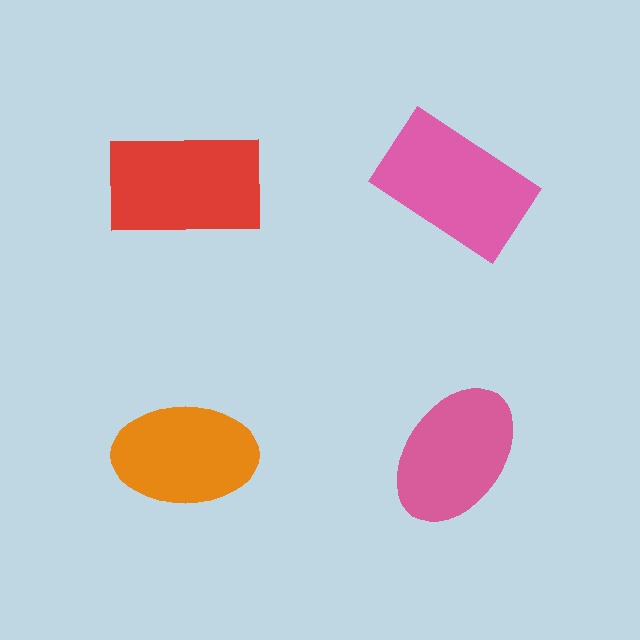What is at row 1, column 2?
A pink rectangle.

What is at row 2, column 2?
A pink ellipse.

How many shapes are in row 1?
2 shapes.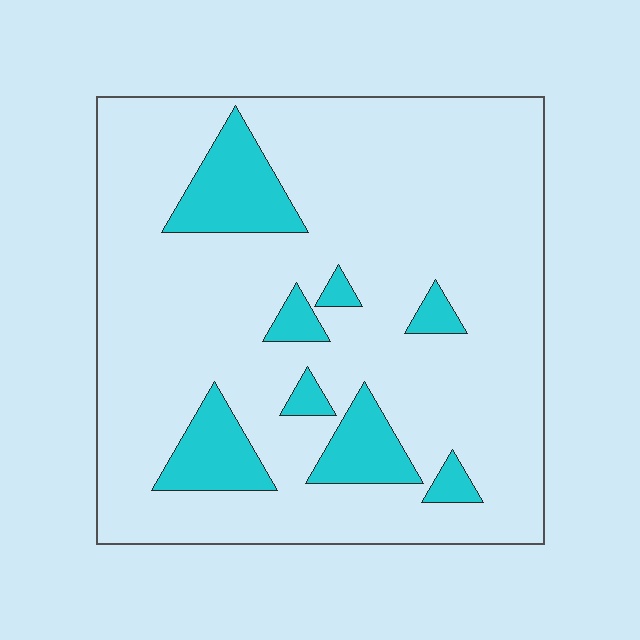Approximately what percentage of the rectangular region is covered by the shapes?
Approximately 15%.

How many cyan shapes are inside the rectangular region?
8.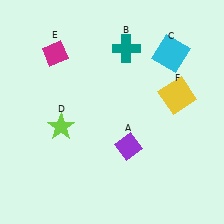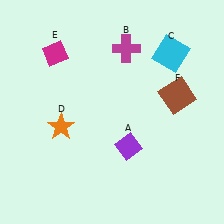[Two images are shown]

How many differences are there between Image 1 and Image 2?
There are 3 differences between the two images.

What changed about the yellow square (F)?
In Image 1, F is yellow. In Image 2, it changed to brown.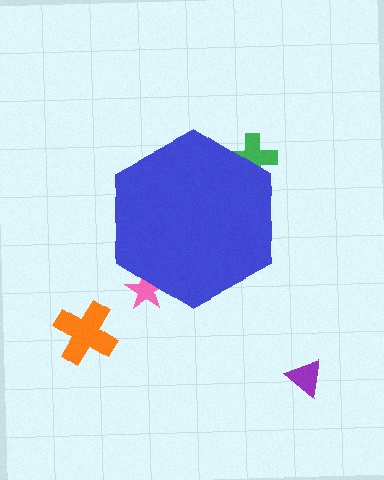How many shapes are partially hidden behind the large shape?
2 shapes are partially hidden.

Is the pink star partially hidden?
Yes, the pink star is partially hidden behind the blue hexagon.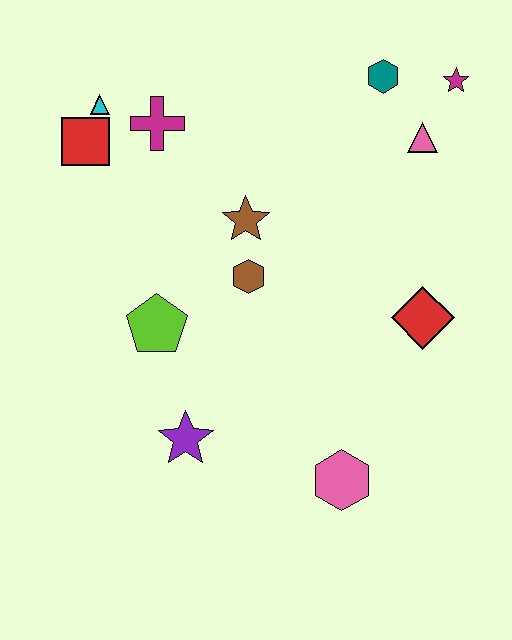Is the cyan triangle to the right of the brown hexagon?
No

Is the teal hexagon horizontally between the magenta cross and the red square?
No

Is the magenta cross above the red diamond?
Yes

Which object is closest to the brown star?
The brown hexagon is closest to the brown star.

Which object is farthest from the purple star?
The magenta star is farthest from the purple star.